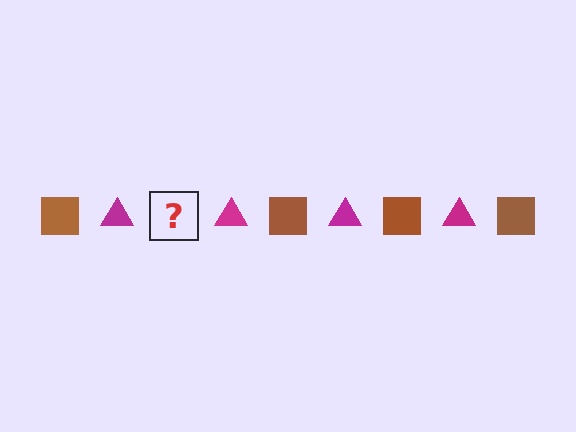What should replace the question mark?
The question mark should be replaced with a brown square.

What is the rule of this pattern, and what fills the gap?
The rule is that the pattern alternates between brown square and magenta triangle. The gap should be filled with a brown square.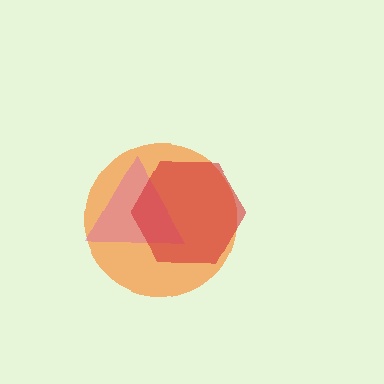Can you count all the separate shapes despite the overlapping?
Yes, there are 3 separate shapes.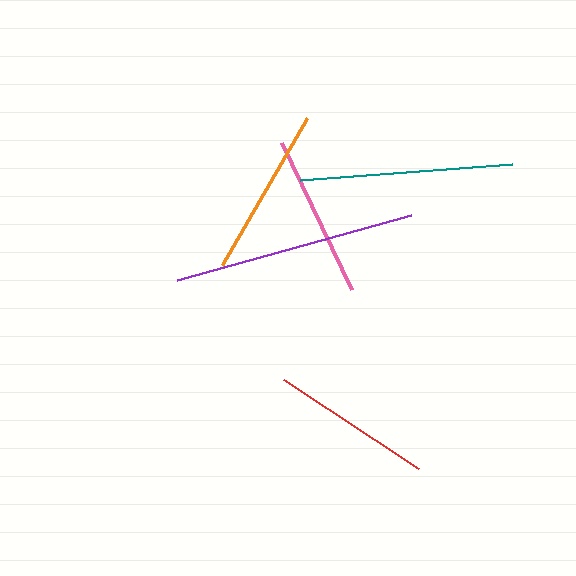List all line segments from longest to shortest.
From longest to shortest: purple, teal, orange, pink, red.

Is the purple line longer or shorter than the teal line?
The purple line is longer than the teal line.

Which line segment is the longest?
The purple line is the longest at approximately 243 pixels.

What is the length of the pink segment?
The pink segment is approximately 162 pixels long.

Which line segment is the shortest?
The red line is the shortest at approximately 161 pixels.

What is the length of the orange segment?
The orange segment is approximately 169 pixels long.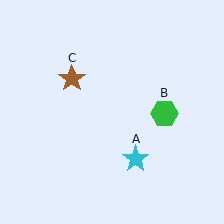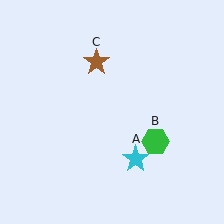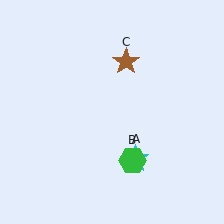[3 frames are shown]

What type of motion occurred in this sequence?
The green hexagon (object B), brown star (object C) rotated clockwise around the center of the scene.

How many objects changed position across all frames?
2 objects changed position: green hexagon (object B), brown star (object C).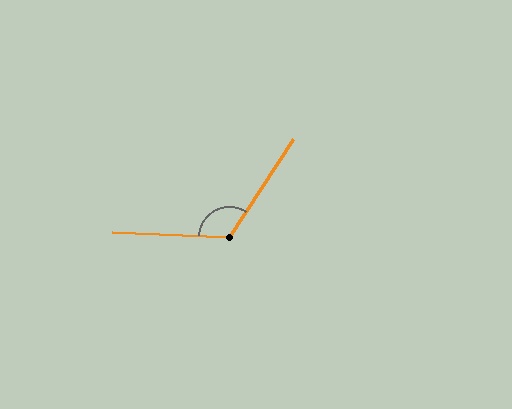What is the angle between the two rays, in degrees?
Approximately 121 degrees.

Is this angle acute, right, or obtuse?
It is obtuse.